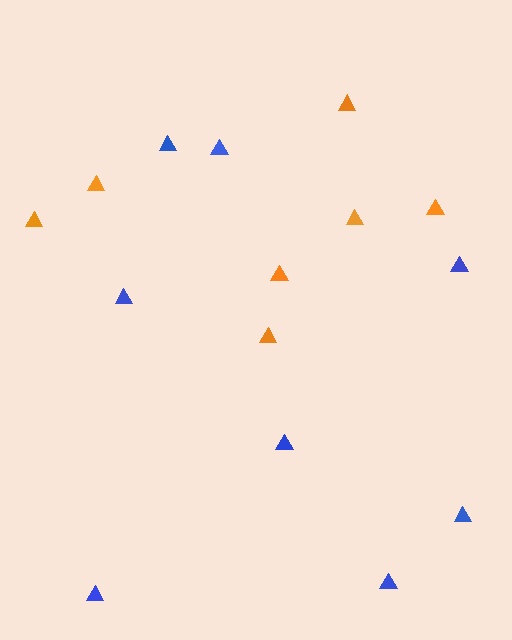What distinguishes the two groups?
There are 2 groups: one group of orange triangles (7) and one group of blue triangles (8).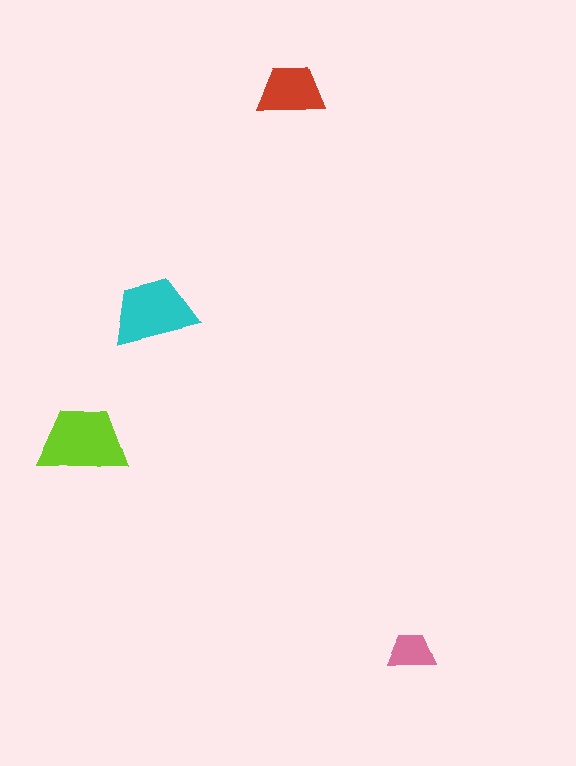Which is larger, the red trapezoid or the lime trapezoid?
The lime one.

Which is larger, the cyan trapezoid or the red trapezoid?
The cyan one.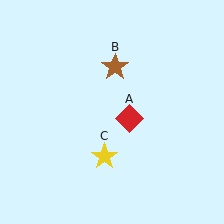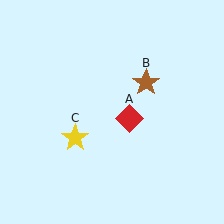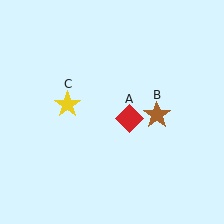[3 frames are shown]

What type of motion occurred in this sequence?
The brown star (object B), yellow star (object C) rotated clockwise around the center of the scene.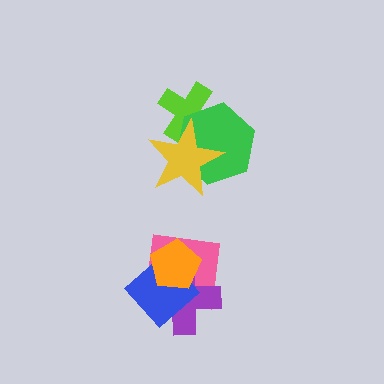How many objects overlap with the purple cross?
3 objects overlap with the purple cross.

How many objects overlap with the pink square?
3 objects overlap with the pink square.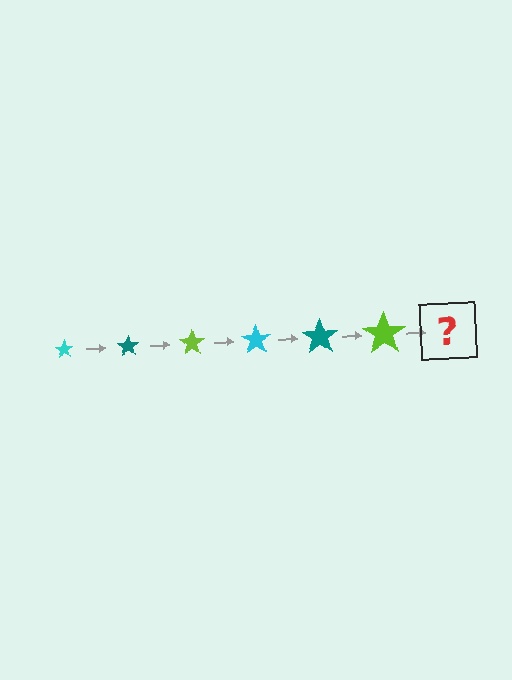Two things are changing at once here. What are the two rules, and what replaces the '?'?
The two rules are that the star grows larger each step and the color cycles through cyan, teal, and lime. The '?' should be a cyan star, larger than the previous one.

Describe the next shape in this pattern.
It should be a cyan star, larger than the previous one.